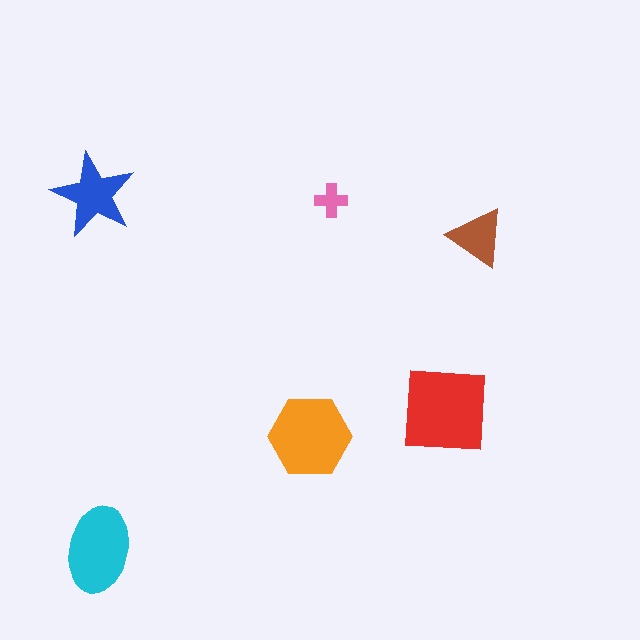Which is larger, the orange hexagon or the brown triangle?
The orange hexagon.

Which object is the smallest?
The pink cross.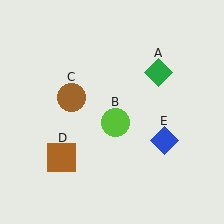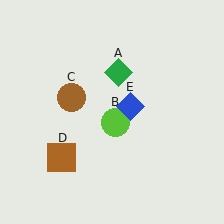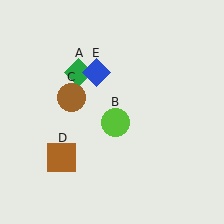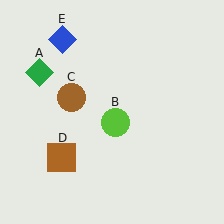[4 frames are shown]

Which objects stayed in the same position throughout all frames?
Lime circle (object B) and brown circle (object C) and brown square (object D) remained stationary.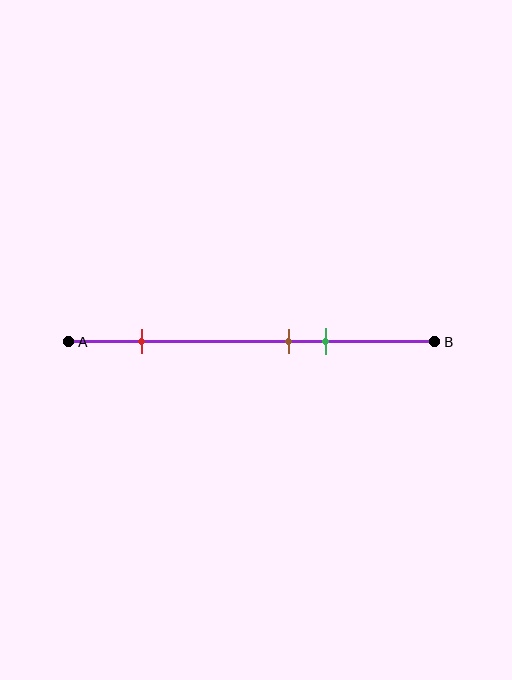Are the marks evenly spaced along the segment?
No, the marks are not evenly spaced.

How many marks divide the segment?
There are 3 marks dividing the segment.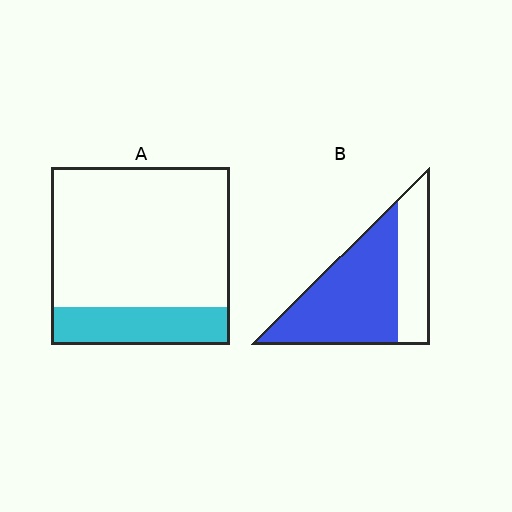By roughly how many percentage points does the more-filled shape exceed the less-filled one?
By roughly 45 percentage points (B over A).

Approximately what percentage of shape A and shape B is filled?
A is approximately 20% and B is approximately 70%.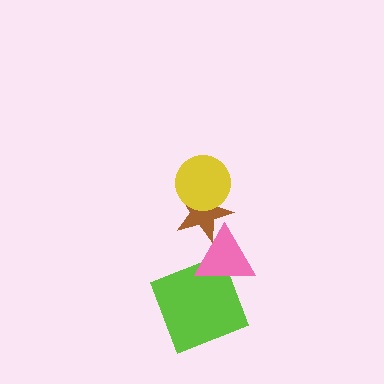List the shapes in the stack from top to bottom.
From top to bottom: the yellow circle, the brown star, the pink triangle, the lime square.